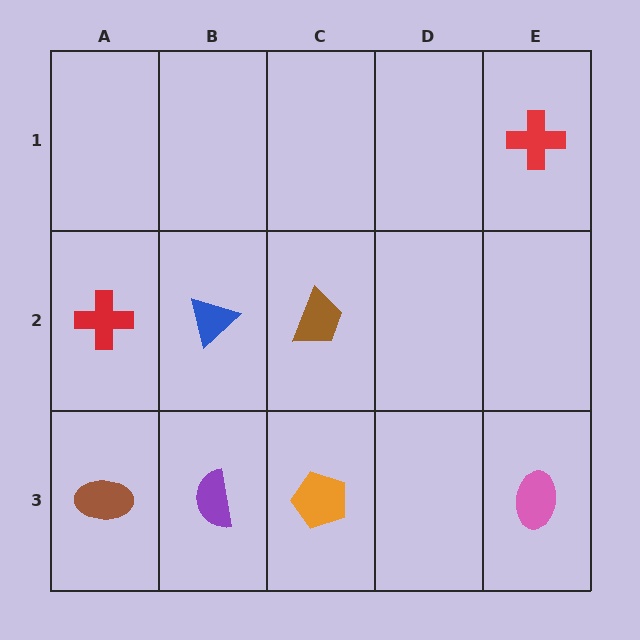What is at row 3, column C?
An orange pentagon.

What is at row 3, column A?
A brown ellipse.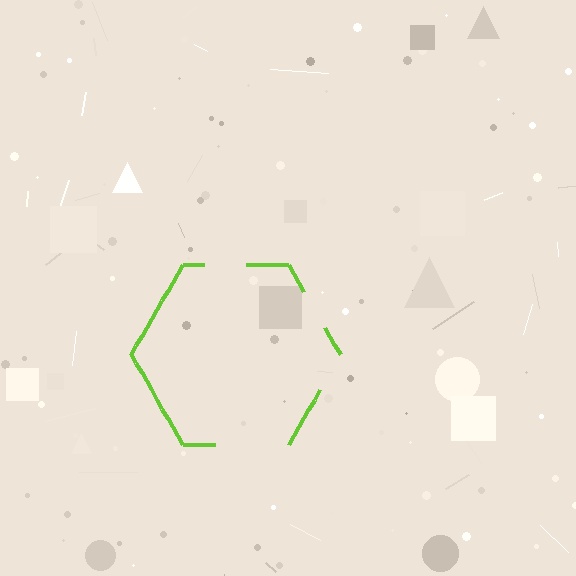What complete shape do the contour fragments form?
The contour fragments form a hexagon.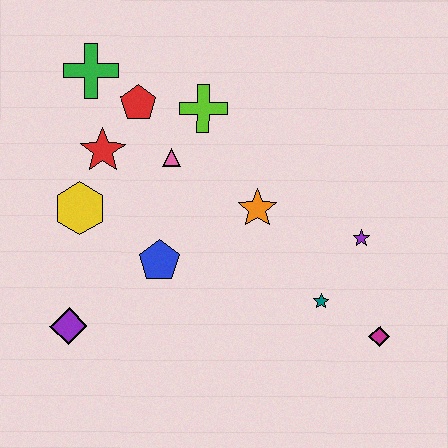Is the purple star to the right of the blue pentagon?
Yes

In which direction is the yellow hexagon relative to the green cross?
The yellow hexagon is below the green cross.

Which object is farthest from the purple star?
The green cross is farthest from the purple star.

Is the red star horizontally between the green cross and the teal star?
Yes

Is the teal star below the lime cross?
Yes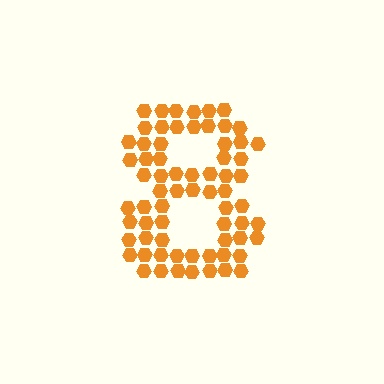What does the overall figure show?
The overall figure shows the digit 8.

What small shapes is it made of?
It is made of small hexagons.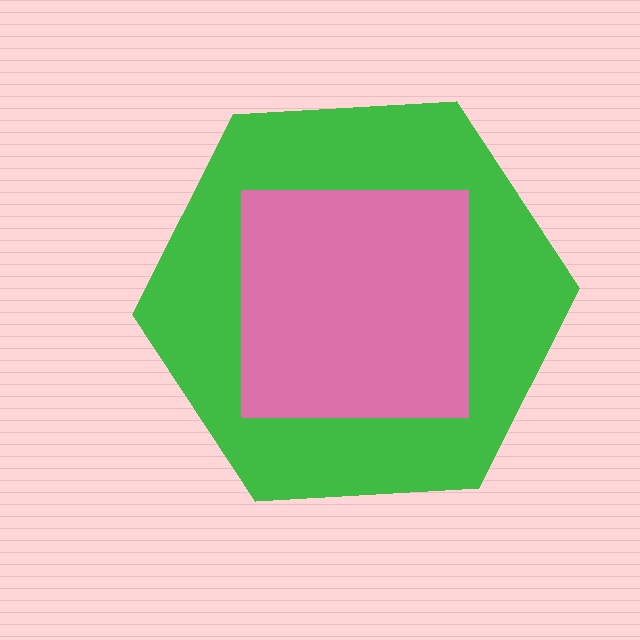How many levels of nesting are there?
2.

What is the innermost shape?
The pink square.